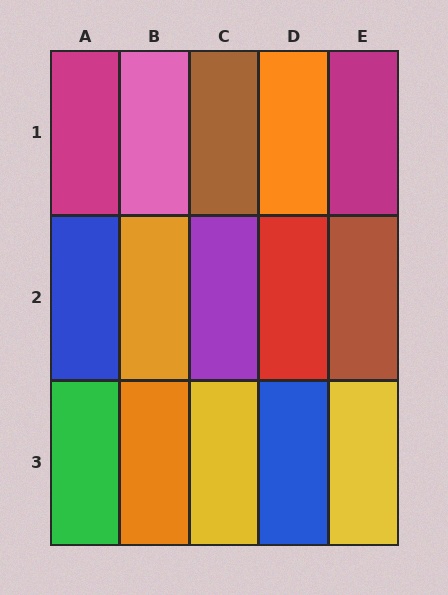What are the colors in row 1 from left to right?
Magenta, pink, brown, orange, magenta.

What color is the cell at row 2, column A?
Blue.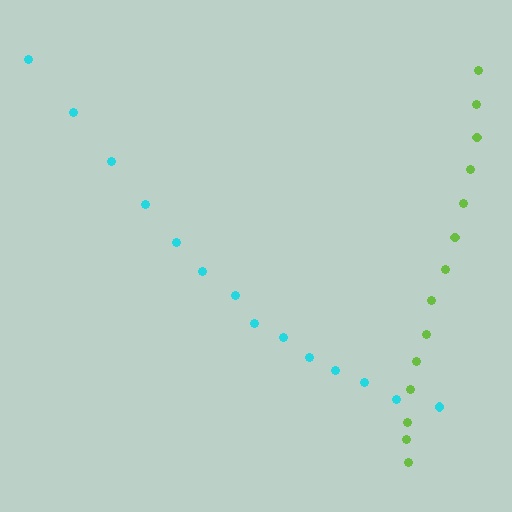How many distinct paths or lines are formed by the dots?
There are 2 distinct paths.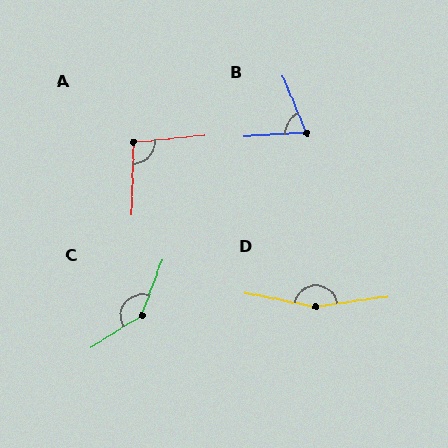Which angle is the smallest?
B, at approximately 71 degrees.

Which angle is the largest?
D, at approximately 161 degrees.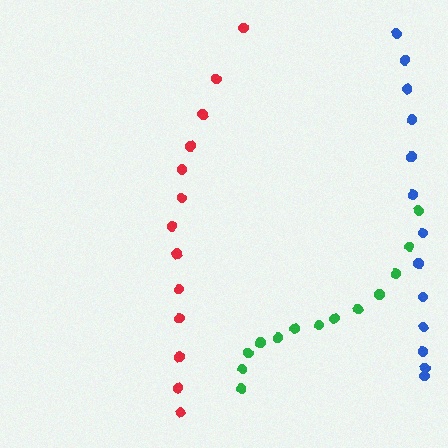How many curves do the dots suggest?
There are 3 distinct paths.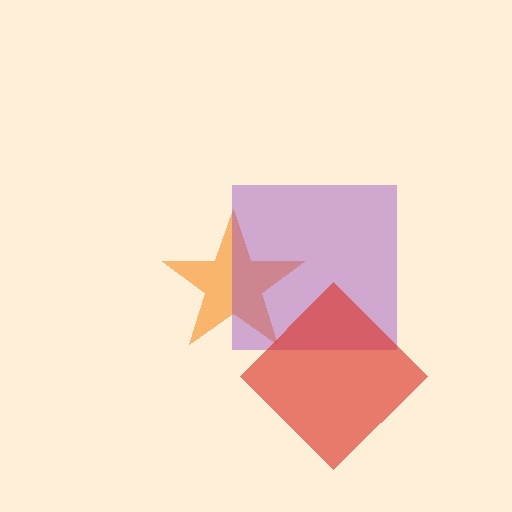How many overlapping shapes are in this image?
There are 3 overlapping shapes in the image.